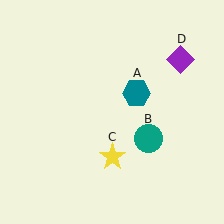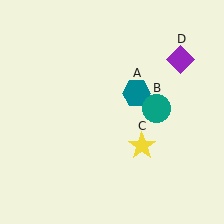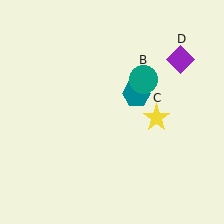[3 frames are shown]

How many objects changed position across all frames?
2 objects changed position: teal circle (object B), yellow star (object C).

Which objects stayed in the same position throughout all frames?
Teal hexagon (object A) and purple diamond (object D) remained stationary.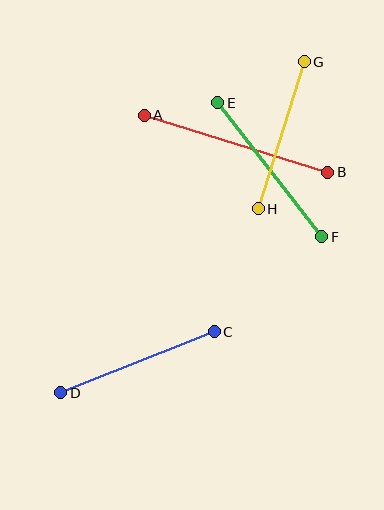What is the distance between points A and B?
The distance is approximately 192 pixels.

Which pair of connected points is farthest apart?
Points A and B are farthest apart.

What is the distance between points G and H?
The distance is approximately 154 pixels.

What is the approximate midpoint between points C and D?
The midpoint is at approximately (138, 362) pixels.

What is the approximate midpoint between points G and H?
The midpoint is at approximately (281, 135) pixels.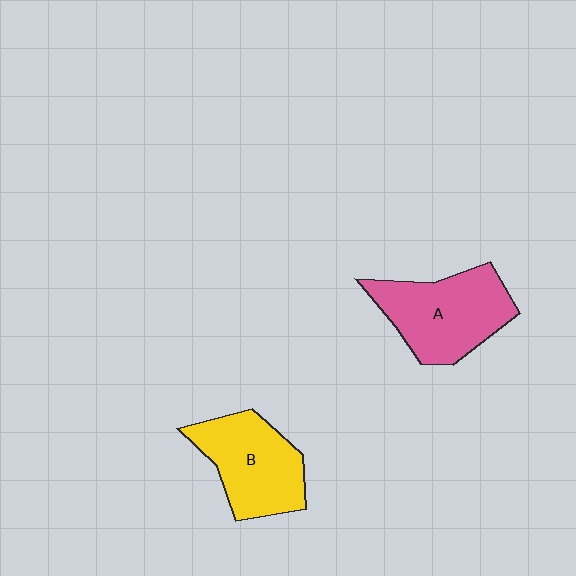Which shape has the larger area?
Shape A (pink).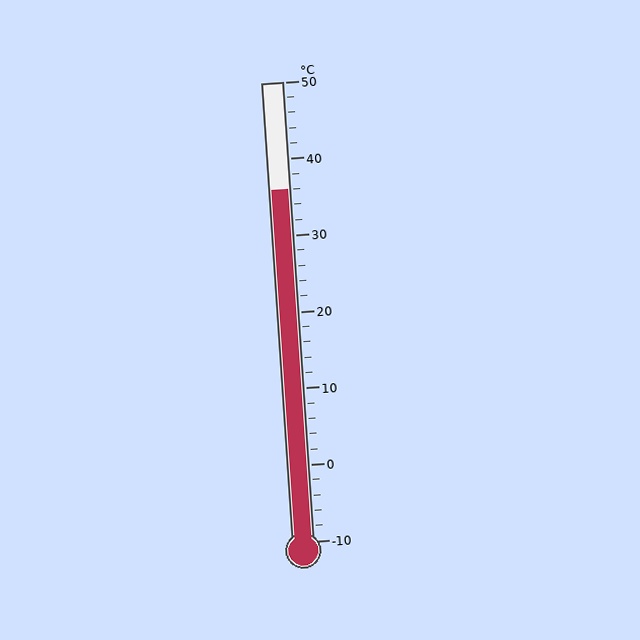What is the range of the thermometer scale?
The thermometer scale ranges from -10°C to 50°C.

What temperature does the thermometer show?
The thermometer shows approximately 36°C.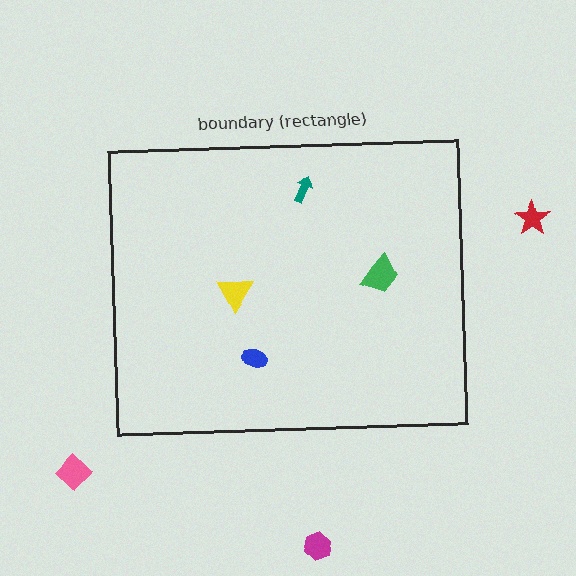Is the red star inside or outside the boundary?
Outside.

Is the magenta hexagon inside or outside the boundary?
Outside.